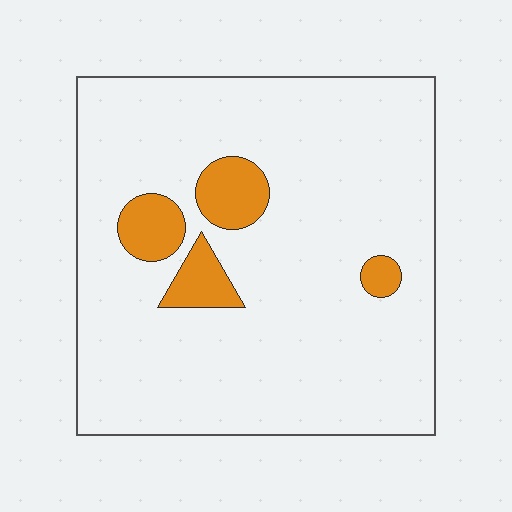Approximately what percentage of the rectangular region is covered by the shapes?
Approximately 10%.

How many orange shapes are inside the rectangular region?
4.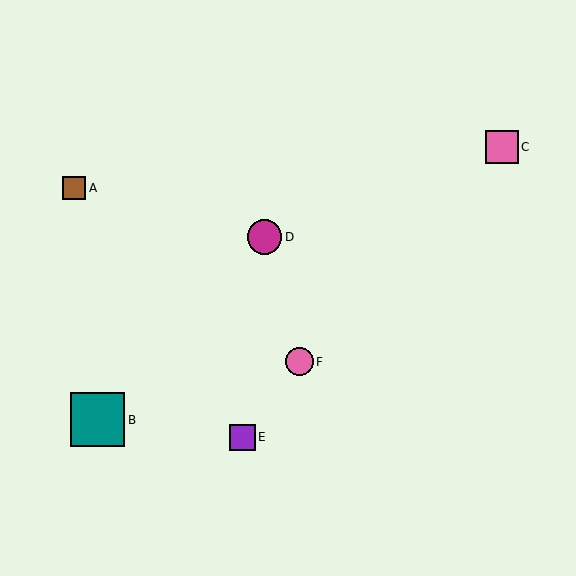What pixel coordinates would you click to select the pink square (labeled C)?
Click at (502, 147) to select the pink square C.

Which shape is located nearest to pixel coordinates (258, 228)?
The magenta circle (labeled D) at (264, 237) is nearest to that location.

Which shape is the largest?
The teal square (labeled B) is the largest.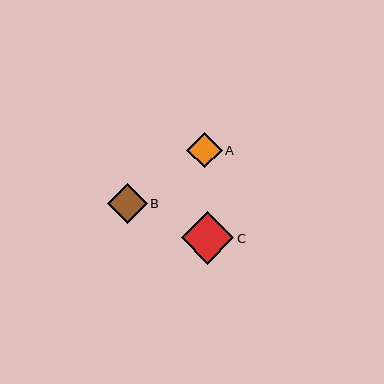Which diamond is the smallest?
Diamond A is the smallest with a size of approximately 36 pixels.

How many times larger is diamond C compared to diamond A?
Diamond C is approximately 1.5 times the size of diamond A.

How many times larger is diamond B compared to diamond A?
Diamond B is approximately 1.1 times the size of diamond A.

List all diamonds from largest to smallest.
From largest to smallest: C, B, A.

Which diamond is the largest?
Diamond C is the largest with a size of approximately 52 pixels.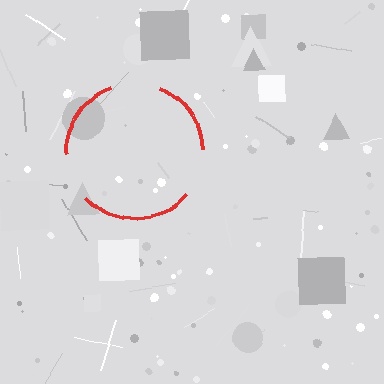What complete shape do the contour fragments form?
The contour fragments form a circle.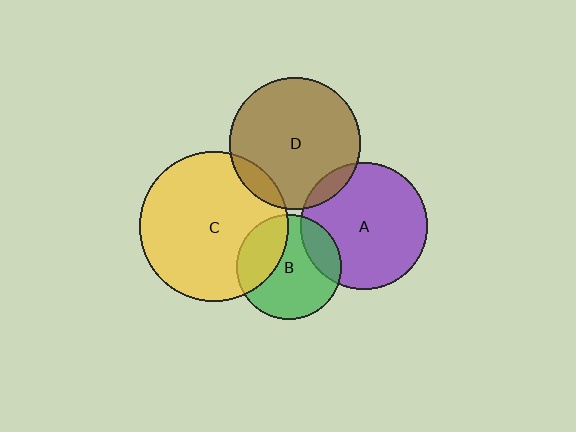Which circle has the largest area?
Circle C (yellow).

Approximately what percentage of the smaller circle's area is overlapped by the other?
Approximately 10%.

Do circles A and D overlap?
Yes.